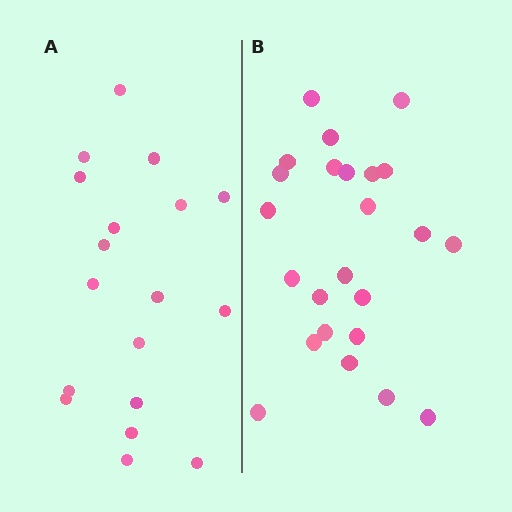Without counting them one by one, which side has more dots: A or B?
Region B (the right region) has more dots.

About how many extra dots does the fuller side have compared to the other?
Region B has about 6 more dots than region A.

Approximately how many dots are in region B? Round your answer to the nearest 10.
About 20 dots. (The exact count is 24, which rounds to 20.)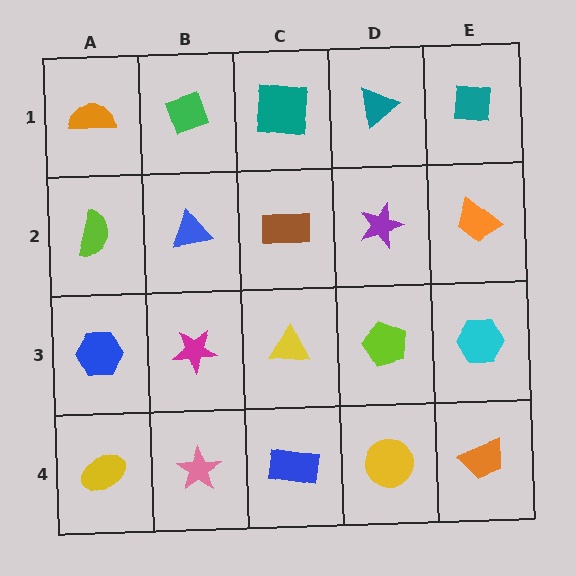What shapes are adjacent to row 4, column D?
A lime pentagon (row 3, column D), a blue rectangle (row 4, column C), an orange trapezoid (row 4, column E).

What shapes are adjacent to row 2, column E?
A teal square (row 1, column E), a cyan hexagon (row 3, column E), a purple star (row 2, column D).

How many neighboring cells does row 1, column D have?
3.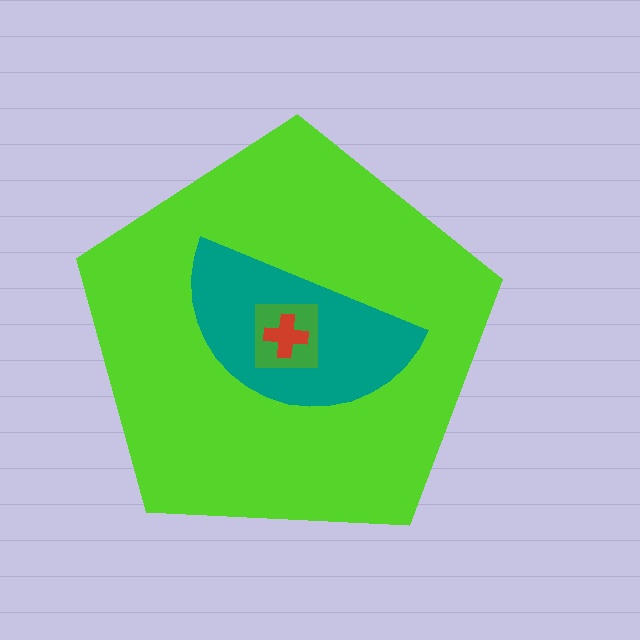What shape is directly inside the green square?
The red cross.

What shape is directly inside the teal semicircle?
The green square.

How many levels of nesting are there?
4.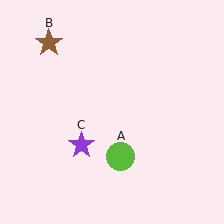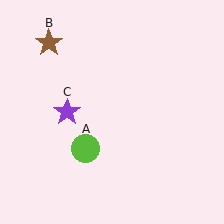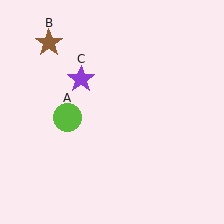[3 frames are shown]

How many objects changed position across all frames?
2 objects changed position: lime circle (object A), purple star (object C).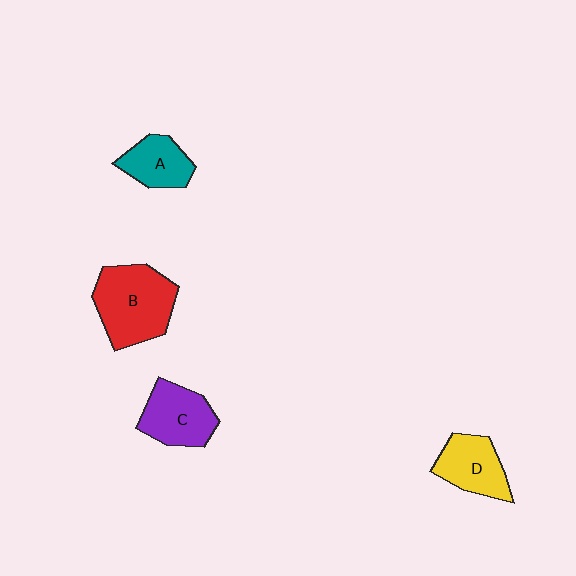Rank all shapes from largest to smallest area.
From largest to smallest: B (red), C (purple), D (yellow), A (teal).